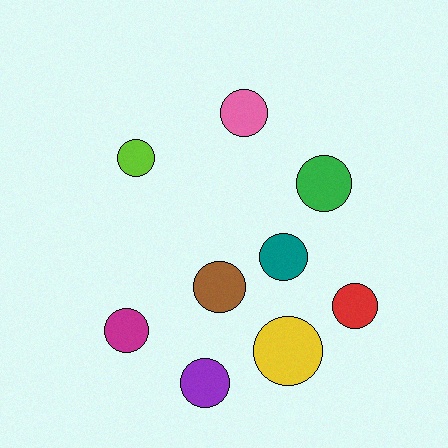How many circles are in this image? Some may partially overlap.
There are 9 circles.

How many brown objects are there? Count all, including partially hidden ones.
There is 1 brown object.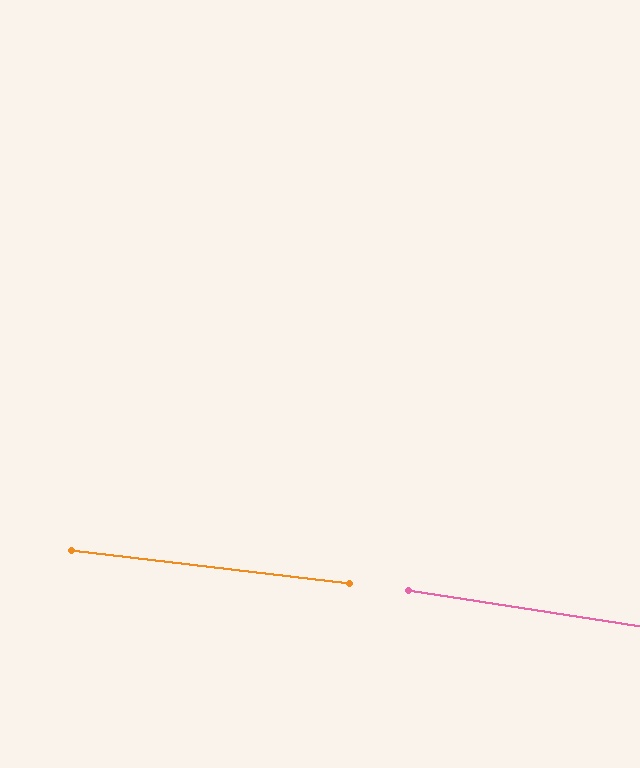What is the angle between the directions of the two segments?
Approximately 2 degrees.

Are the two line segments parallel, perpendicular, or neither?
Parallel — their directions differ by only 1.7°.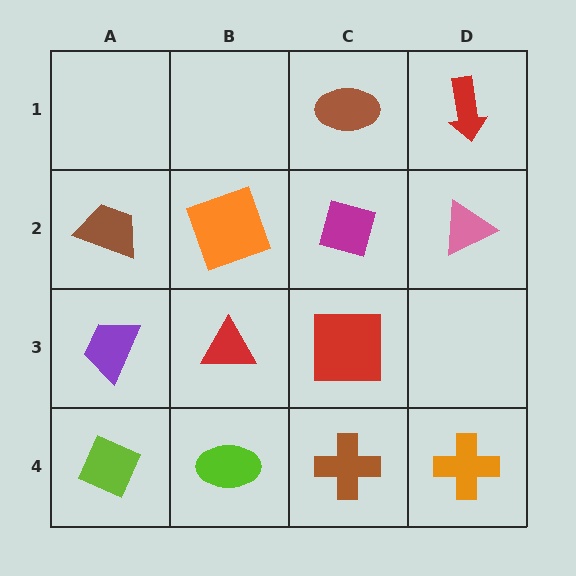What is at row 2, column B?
An orange square.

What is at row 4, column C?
A brown cross.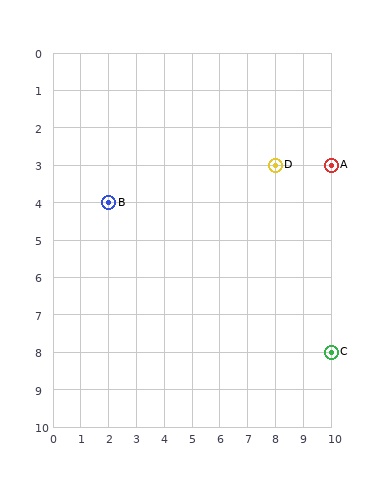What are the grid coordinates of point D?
Point D is at grid coordinates (8, 3).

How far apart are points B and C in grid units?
Points B and C are 8 columns and 4 rows apart (about 8.9 grid units diagonally).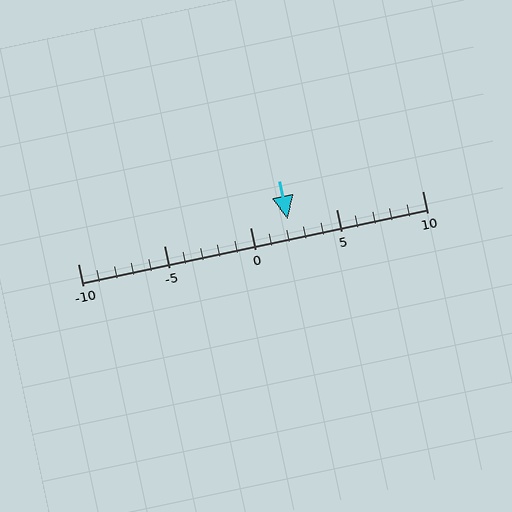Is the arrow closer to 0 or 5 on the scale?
The arrow is closer to 0.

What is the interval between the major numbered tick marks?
The major tick marks are spaced 5 units apart.